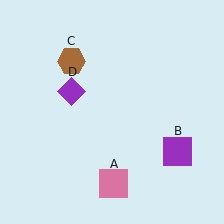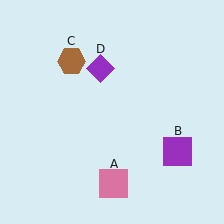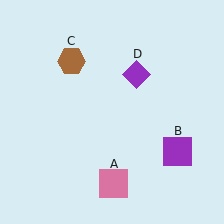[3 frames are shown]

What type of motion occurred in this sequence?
The purple diamond (object D) rotated clockwise around the center of the scene.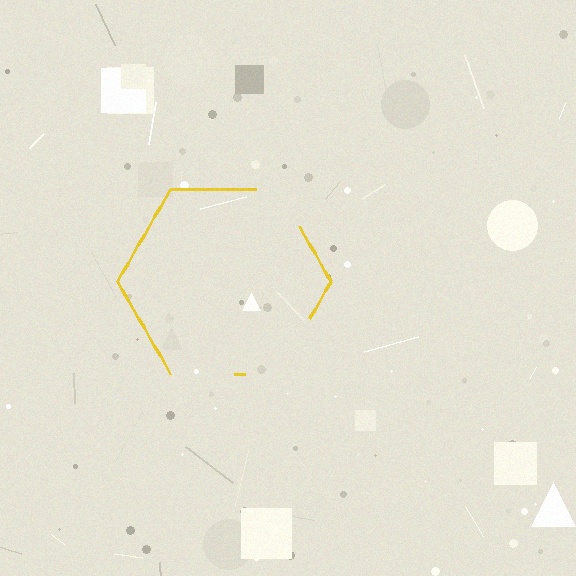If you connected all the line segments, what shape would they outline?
They would outline a hexagon.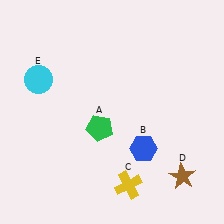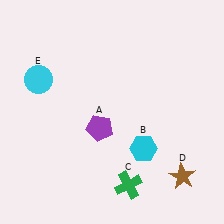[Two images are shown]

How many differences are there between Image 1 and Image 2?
There are 3 differences between the two images.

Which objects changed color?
A changed from green to purple. B changed from blue to cyan. C changed from yellow to green.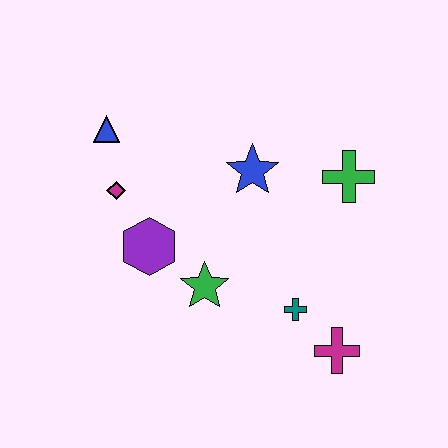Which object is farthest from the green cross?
The blue triangle is farthest from the green cross.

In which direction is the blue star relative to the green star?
The blue star is above the green star.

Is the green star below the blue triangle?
Yes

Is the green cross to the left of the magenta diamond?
No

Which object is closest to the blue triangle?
The magenta diamond is closest to the blue triangle.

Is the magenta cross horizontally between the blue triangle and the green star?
No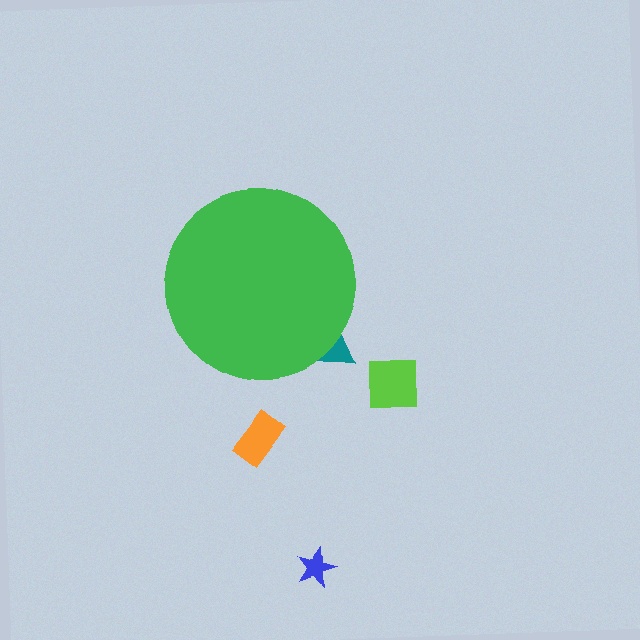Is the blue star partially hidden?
No, the blue star is fully visible.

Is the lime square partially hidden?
No, the lime square is fully visible.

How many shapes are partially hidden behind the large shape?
1 shape is partially hidden.